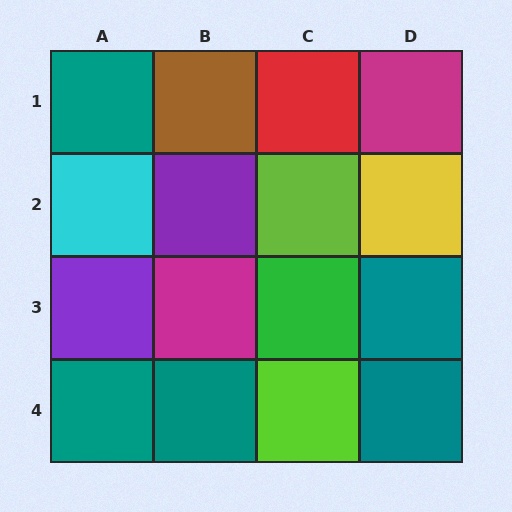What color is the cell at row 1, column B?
Brown.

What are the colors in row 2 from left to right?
Cyan, purple, lime, yellow.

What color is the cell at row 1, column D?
Magenta.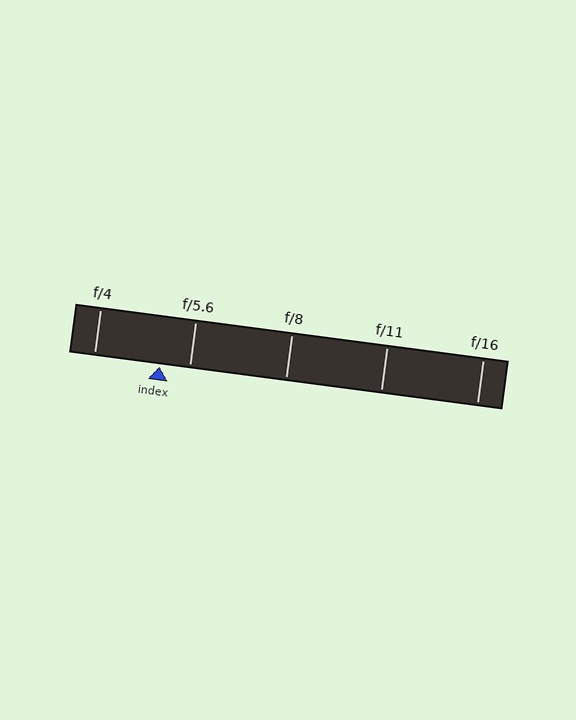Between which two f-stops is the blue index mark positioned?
The index mark is between f/4 and f/5.6.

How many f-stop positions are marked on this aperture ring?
There are 5 f-stop positions marked.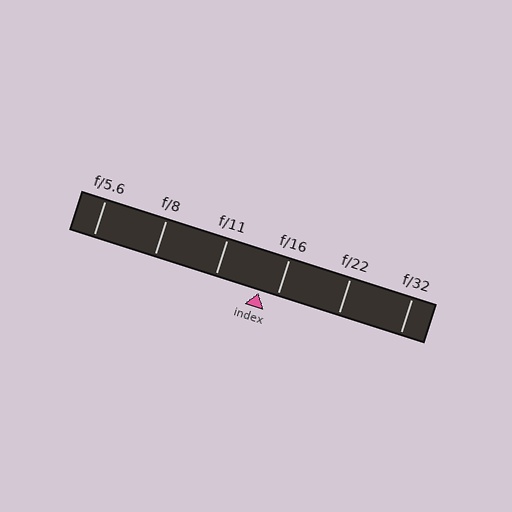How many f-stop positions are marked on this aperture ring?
There are 6 f-stop positions marked.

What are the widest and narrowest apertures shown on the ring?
The widest aperture shown is f/5.6 and the narrowest is f/32.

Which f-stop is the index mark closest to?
The index mark is closest to f/16.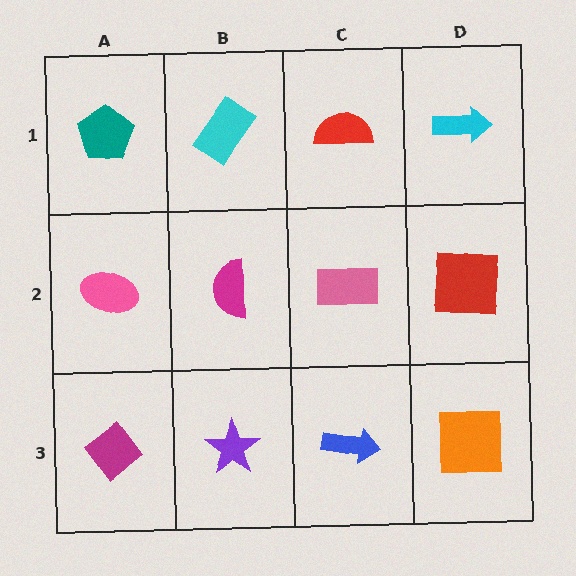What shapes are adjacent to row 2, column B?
A cyan rectangle (row 1, column B), a purple star (row 3, column B), a pink ellipse (row 2, column A), a pink rectangle (row 2, column C).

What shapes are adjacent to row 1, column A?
A pink ellipse (row 2, column A), a cyan rectangle (row 1, column B).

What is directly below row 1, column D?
A red square.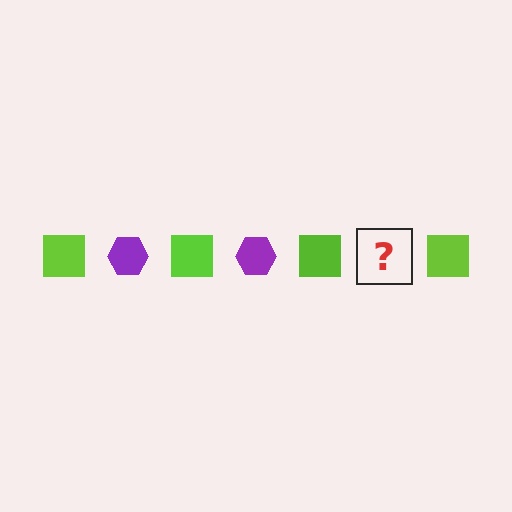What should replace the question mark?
The question mark should be replaced with a purple hexagon.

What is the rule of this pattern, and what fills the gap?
The rule is that the pattern alternates between lime square and purple hexagon. The gap should be filled with a purple hexagon.